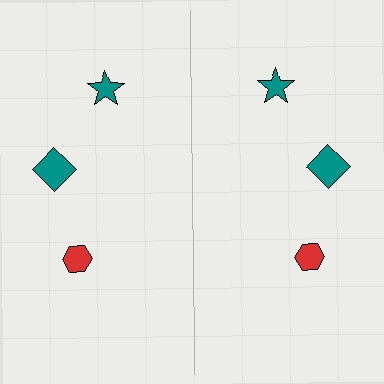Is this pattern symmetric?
Yes, this pattern has bilateral (reflection) symmetry.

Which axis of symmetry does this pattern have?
The pattern has a vertical axis of symmetry running through the center of the image.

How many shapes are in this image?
There are 6 shapes in this image.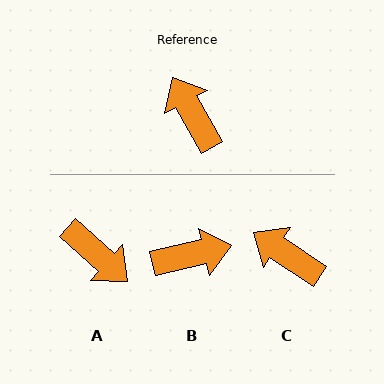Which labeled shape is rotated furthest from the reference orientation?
A, about 161 degrees away.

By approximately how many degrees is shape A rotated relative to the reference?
Approximately 161 degrees clockwise.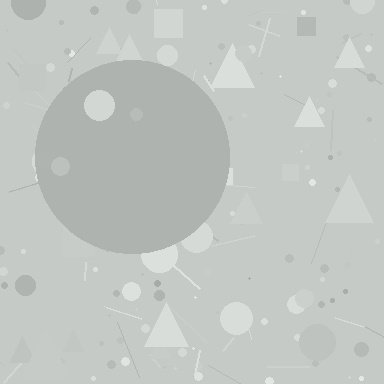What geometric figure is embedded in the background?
A circle is embedded in the background.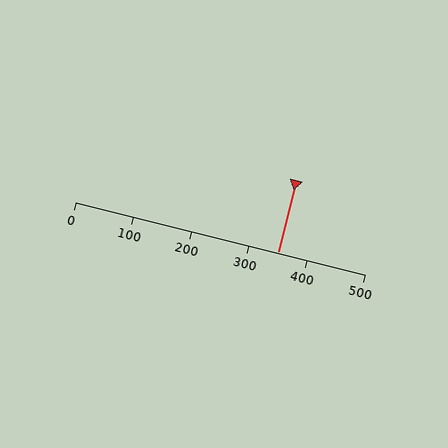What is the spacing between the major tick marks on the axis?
The major ticks are spaced 100 apart.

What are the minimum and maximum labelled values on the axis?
The axis runs from 0 to 500.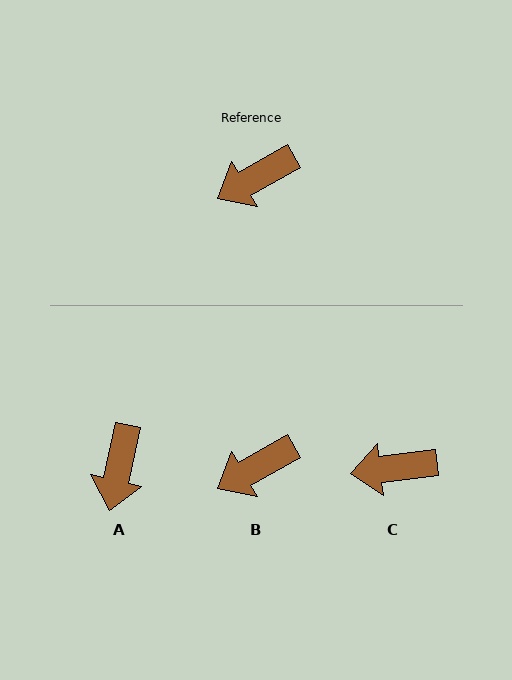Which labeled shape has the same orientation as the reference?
B.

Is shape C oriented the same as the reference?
No, it is off by about 22 degrees.